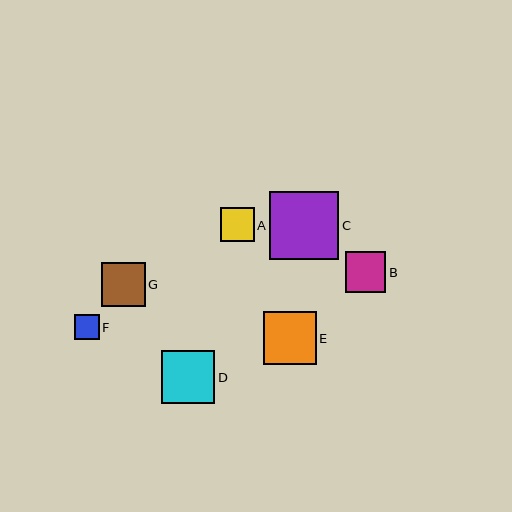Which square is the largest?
Square C is the largest with a size of approximately 69 pixels.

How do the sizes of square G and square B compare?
Square G and square B are approximately the same size.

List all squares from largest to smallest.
From largest to smallest: C, D, E, G, B, A, F.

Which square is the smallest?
Square F is the smallest with a size of approximately 25 pixels.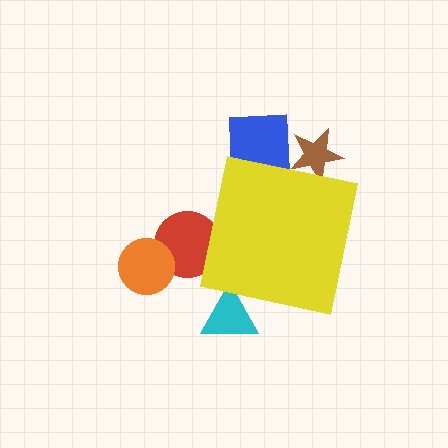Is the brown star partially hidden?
Yes, the brown star is partially hidden behind the yellow square.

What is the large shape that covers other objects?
A yellow square.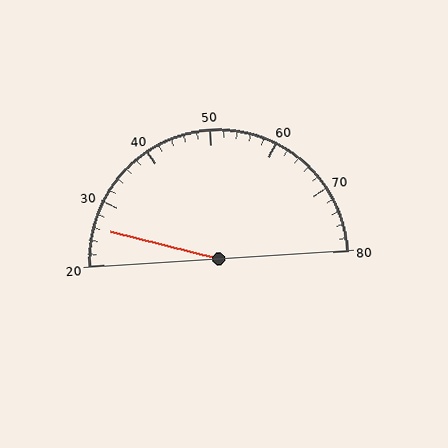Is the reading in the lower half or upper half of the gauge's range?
The reading is in the lower half of the range (20 to 80).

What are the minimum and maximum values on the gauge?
The gauge ranges from 20 to 80.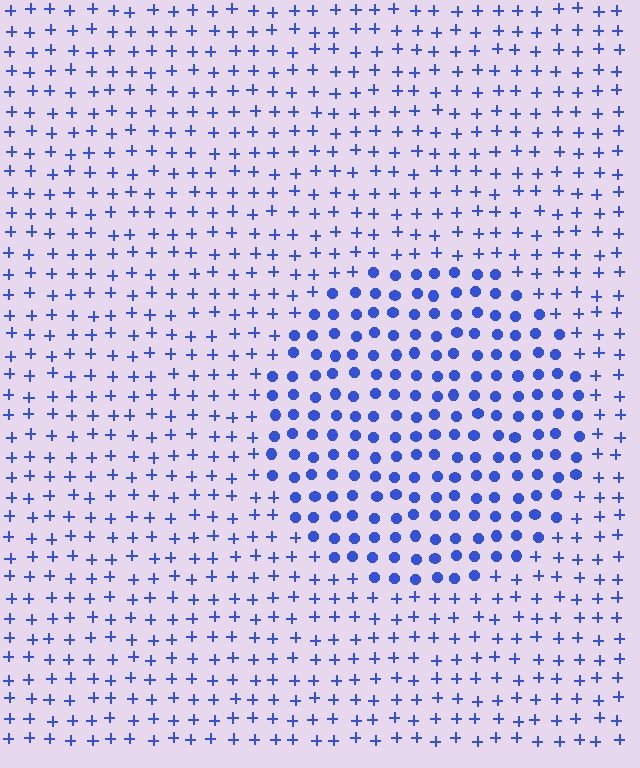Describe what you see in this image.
The image is filled with small blue elements arranged in a uniform grid. A circle-shaped region contains circles, while the surrounding area contains plus signs. The boundary is defined purely by the change in element shape.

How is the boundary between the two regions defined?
The boundary is defined by a change in element shape: circles inside vs. plus signs outside. All elements share the same color and spacing.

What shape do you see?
I see a circle.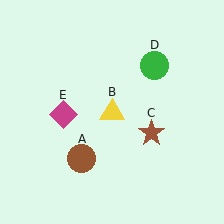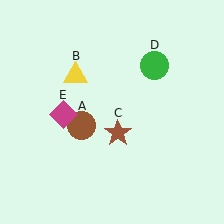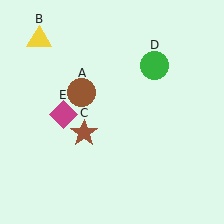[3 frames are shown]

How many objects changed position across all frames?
3 objects changed position: brown circle (object A), yellow triangle (object B), brown star (object C).